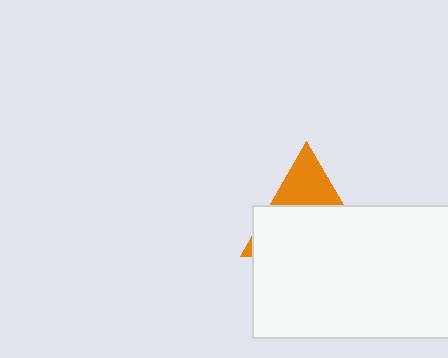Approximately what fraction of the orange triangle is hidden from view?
Roughly 68% of the orange triangle is hidden behind the white rectangle.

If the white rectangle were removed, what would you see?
You would see the complete orange triangle.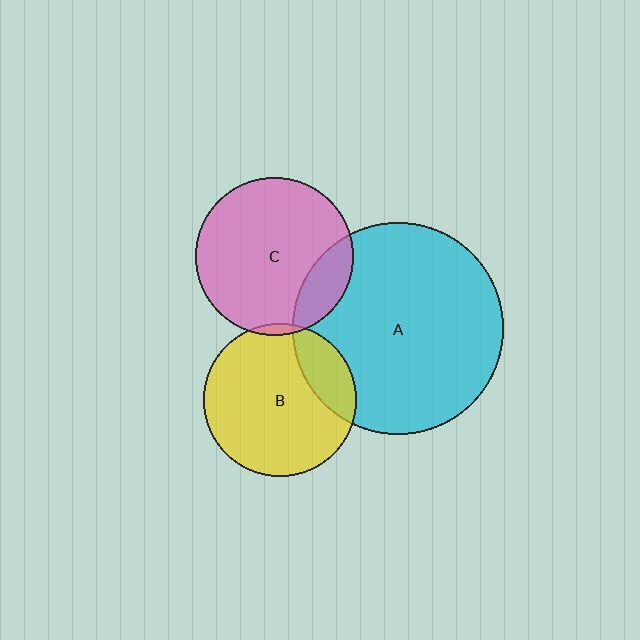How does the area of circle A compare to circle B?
Approximately 1.9 times.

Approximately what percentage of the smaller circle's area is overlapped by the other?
Approximately 15%.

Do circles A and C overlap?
Yes.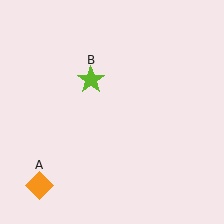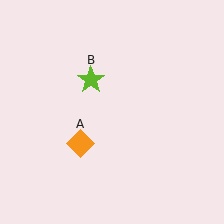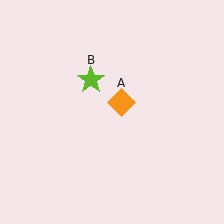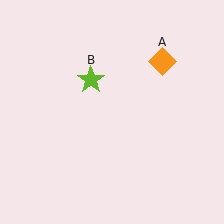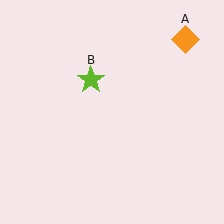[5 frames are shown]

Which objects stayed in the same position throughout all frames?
Lime star (object B) remained stationary.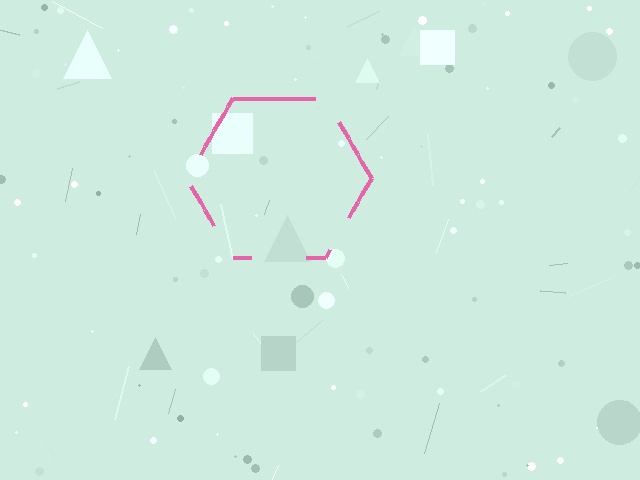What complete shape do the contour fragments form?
The contour fragments form a hexagon.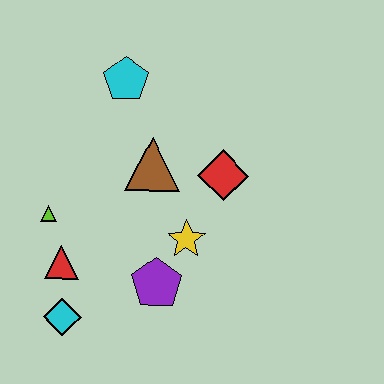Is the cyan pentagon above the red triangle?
Yes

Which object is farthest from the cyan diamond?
The cyan pentagon is farthest from the cyan diamond.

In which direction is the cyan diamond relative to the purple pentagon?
The cyan diamond is to the left of the purple pentagon.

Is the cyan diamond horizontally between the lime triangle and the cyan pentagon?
Yes